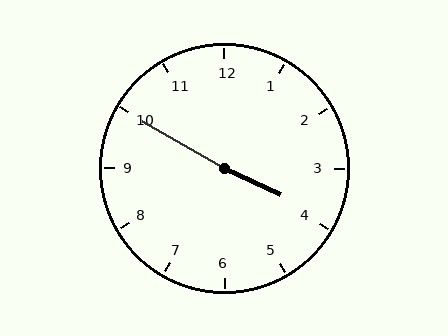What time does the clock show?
3:50.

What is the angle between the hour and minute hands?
Approximately 175 degrees.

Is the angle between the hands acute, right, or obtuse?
It is obtuse.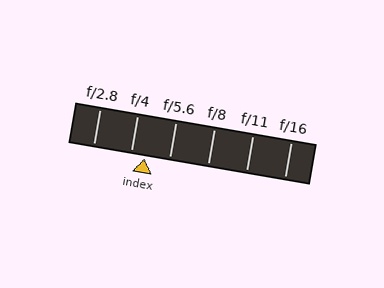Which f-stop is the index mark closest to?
The index mark is closest to f/4.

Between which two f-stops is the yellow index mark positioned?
The index mark is between f/4 and f/5.6.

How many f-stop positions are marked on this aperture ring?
There are 6 f-stop positions marked.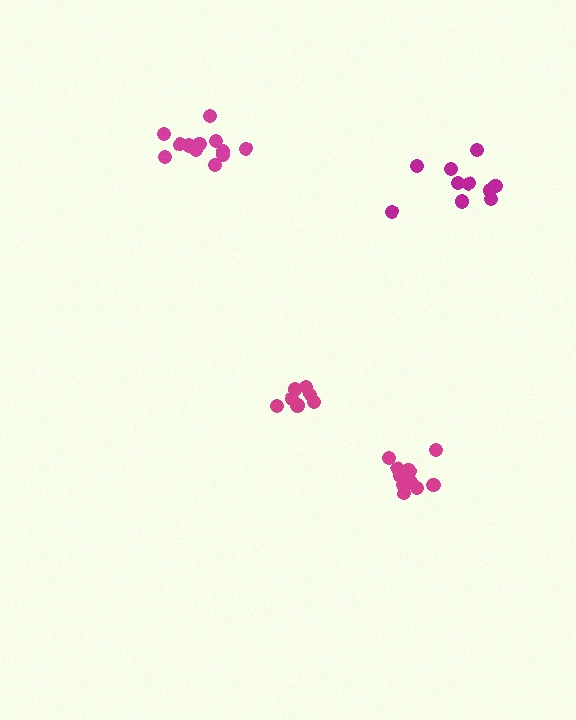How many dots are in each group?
Group 1: 12 dots, Group 2: 11 dots, Group 3: 8 dots, Group 4: 10 dots (41 total).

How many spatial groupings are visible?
There are 4 spatial groupings.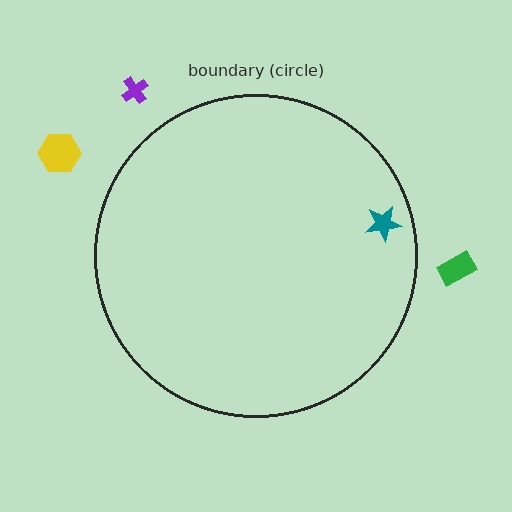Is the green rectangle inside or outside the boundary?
Outside.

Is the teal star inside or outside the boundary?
Inside.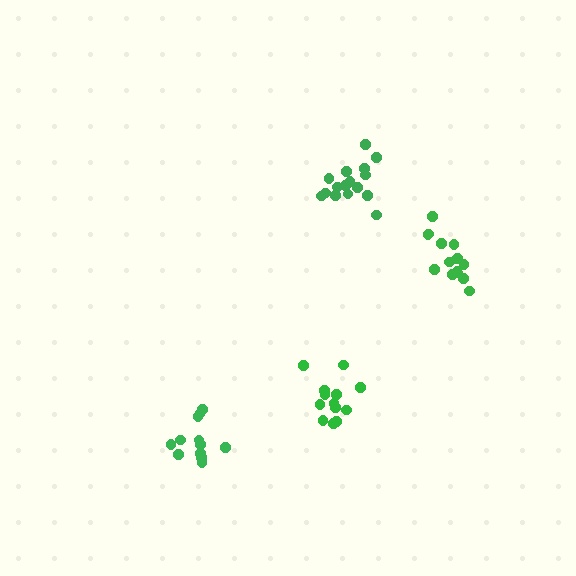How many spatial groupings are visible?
There are 4 spatial groupings.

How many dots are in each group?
Group 1: 16 dots, Group 2: 13 dots, Group 3: 12 dots, Group 4: 14 dots (55 total).